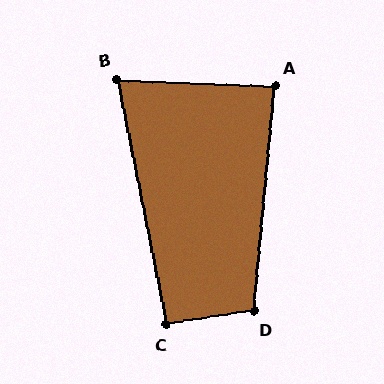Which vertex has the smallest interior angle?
B, at approximately 76 degrees.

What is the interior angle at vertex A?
Approximately 87 degrees (approximately right).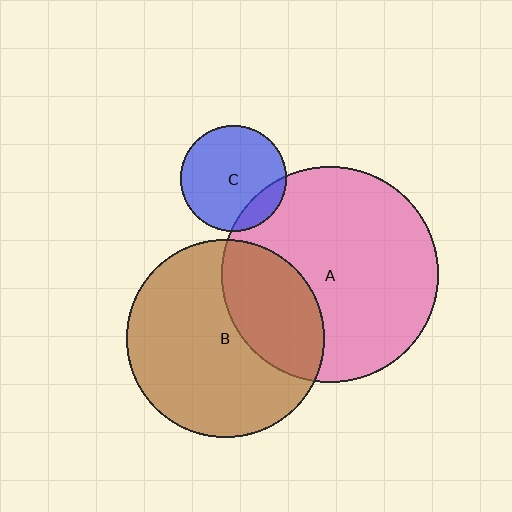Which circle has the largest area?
Circle A (pink).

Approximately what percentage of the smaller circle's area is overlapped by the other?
Approximately 15%.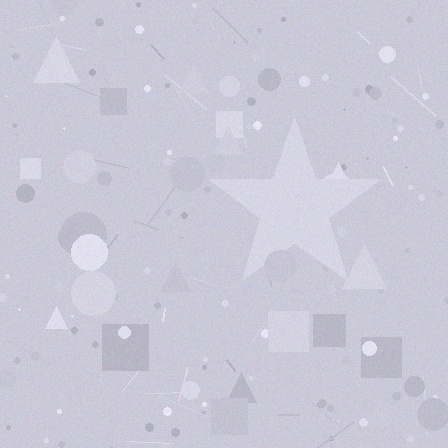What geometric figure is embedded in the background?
A star is embedded in the background.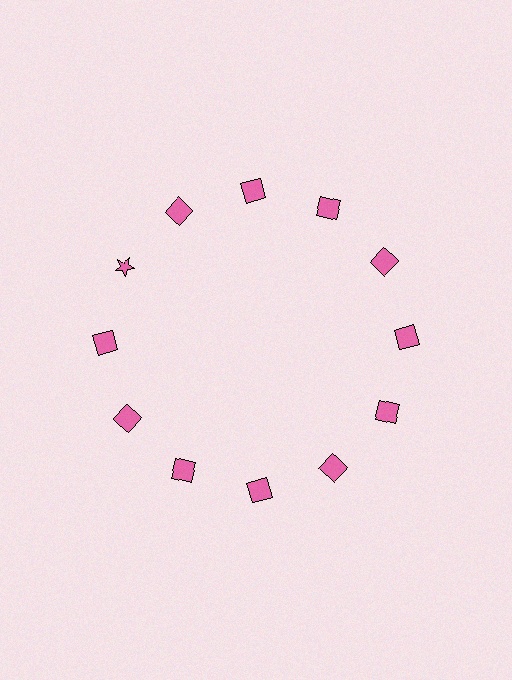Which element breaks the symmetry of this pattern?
The pink star at roughly the 10 o'clock position breaks the symmetry. All other shapes are pink squares.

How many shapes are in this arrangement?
There are 12 shapes arranged in a ring pattern.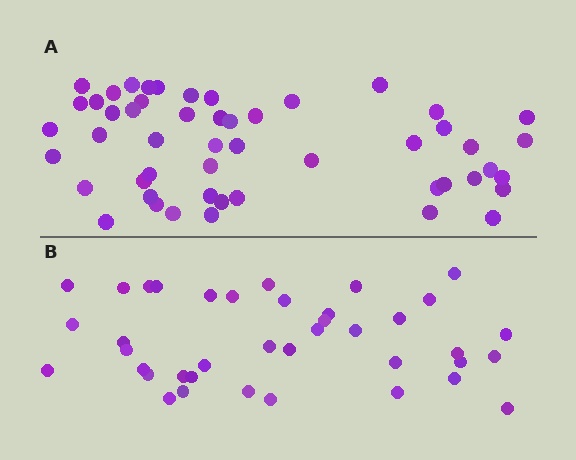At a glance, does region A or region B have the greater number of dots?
Region A (the top region) has more dots.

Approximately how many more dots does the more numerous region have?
Region A has roughly 12 or so more dots than region B.